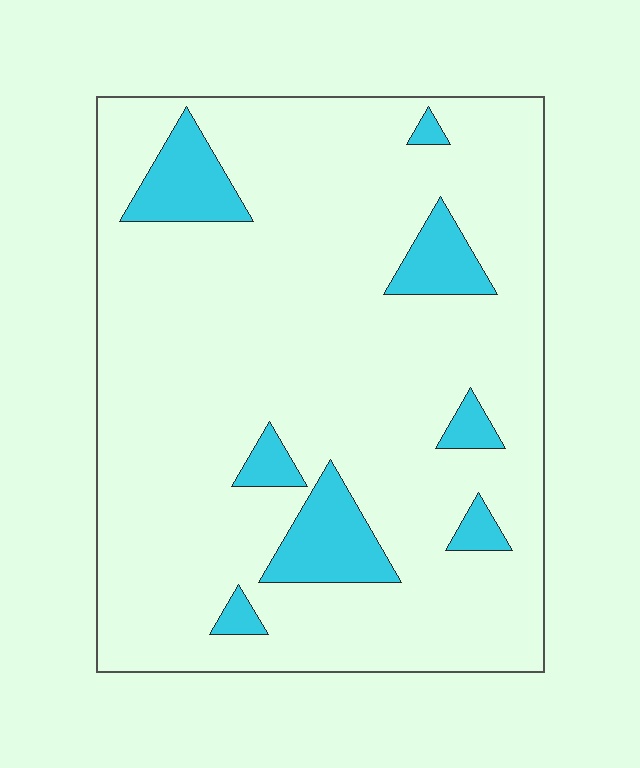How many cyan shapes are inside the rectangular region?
8.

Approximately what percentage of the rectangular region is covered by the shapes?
Approximately 10%.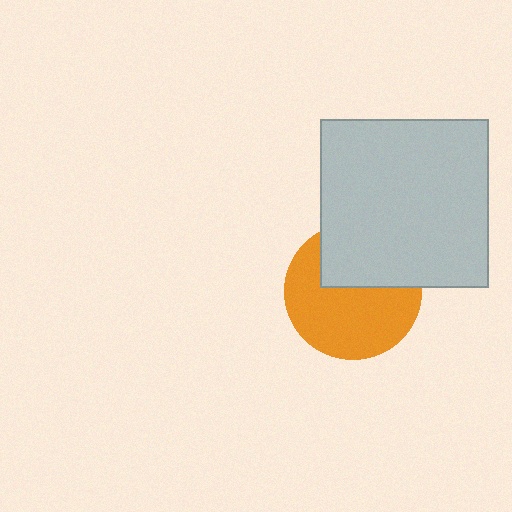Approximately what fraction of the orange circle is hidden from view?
Roughly 37% of the orange circle is hidden behind the light gray square.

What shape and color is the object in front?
The object in front is a light gray square.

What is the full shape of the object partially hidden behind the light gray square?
The partially hidden object is an orange circle.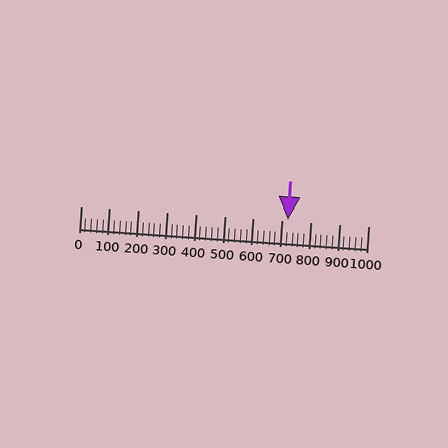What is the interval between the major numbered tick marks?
The major tick marks are spaced 100 units apart.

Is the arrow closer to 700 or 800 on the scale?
The arrow is closer to 700.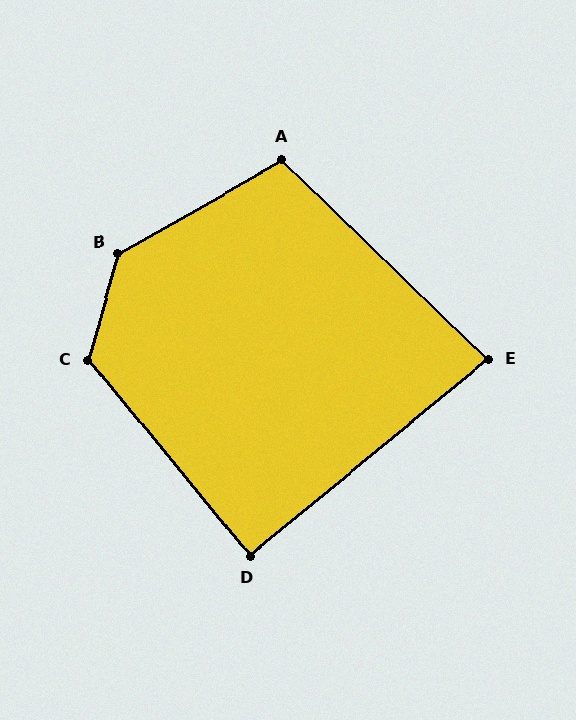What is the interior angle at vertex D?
Approximately 90 degrees (approximately right).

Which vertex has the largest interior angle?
B, at approximately 136 degrees.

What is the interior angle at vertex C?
Approximately 125 degrees (obtuse).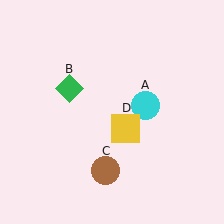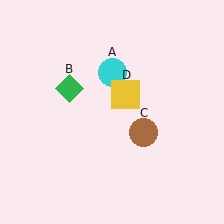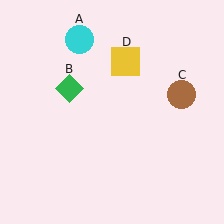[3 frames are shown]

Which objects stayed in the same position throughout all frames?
Green diamond (object B) remained stationary.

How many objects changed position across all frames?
3 objects changed position: cyan circle (object A), brown circle (object C), yellow square (object D).